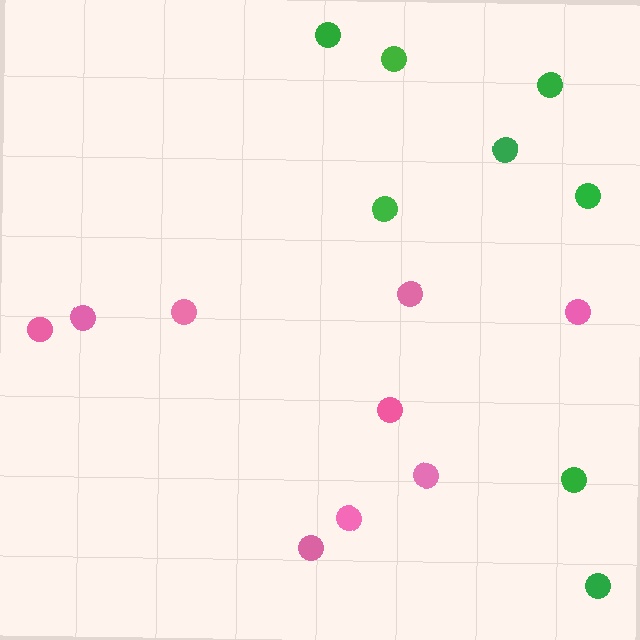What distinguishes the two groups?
There are 2 groups: one group of green circles (8) and one group of pink circles (9).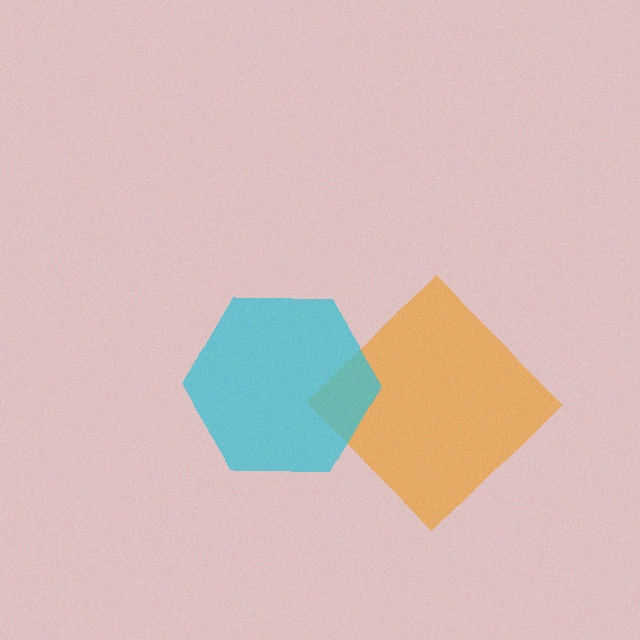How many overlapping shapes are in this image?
There are 2 overlapping shapes in the image.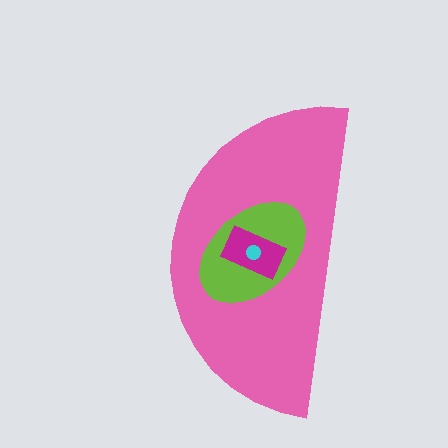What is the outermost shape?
The pink semicircle.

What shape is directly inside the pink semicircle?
The lime ellipse.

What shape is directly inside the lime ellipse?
The magenta rectangle.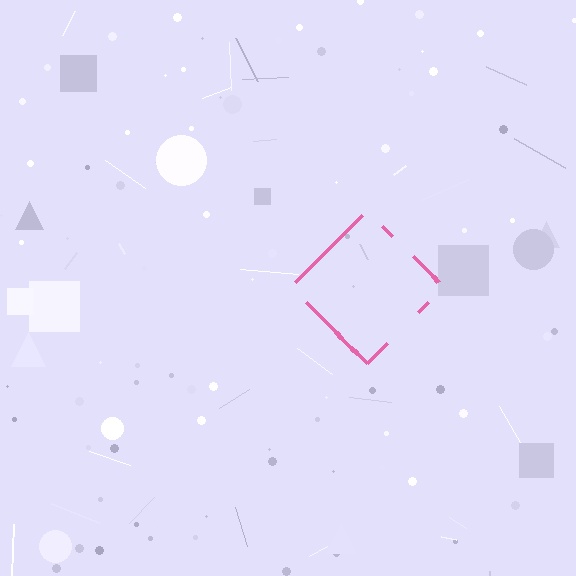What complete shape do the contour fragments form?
The contour fragments form a diamond.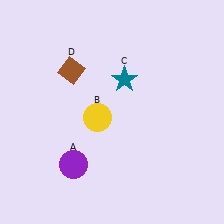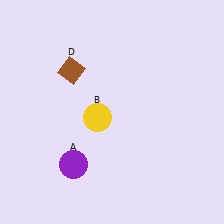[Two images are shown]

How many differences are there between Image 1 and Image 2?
There is 1 difference between the two images.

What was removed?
The teal star (C) was removed in Image 2.